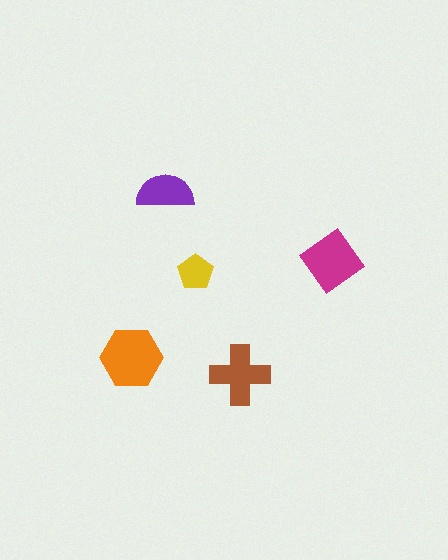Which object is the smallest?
The yellow pentagon.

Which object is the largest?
The orange hexagon.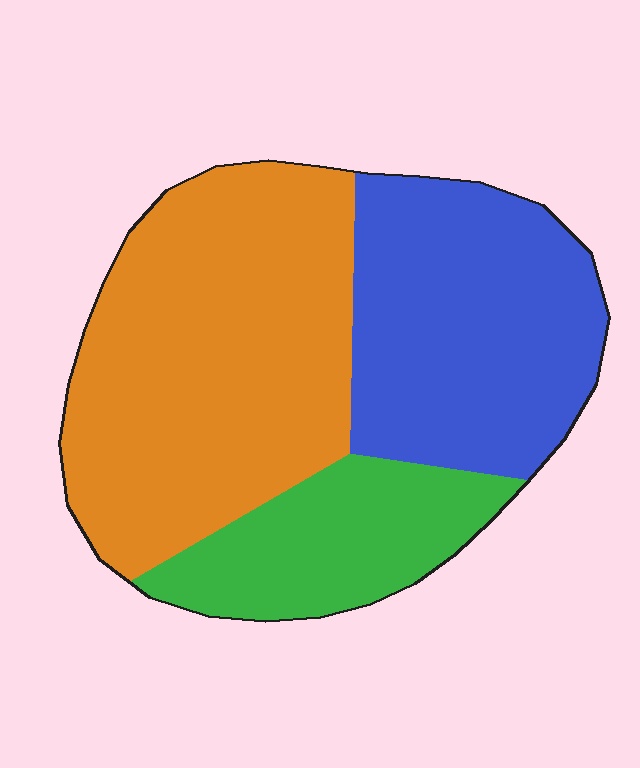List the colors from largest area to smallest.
From largest to smallest: orange, blue, green.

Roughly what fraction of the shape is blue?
Blue covers around 35% of the shape.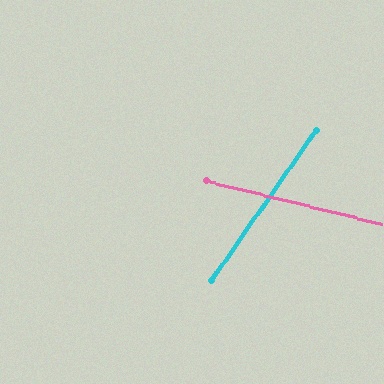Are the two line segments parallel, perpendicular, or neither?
Neither parallel nor perpendicular — they differ by about 69°.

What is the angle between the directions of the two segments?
Approximately 69 degrees.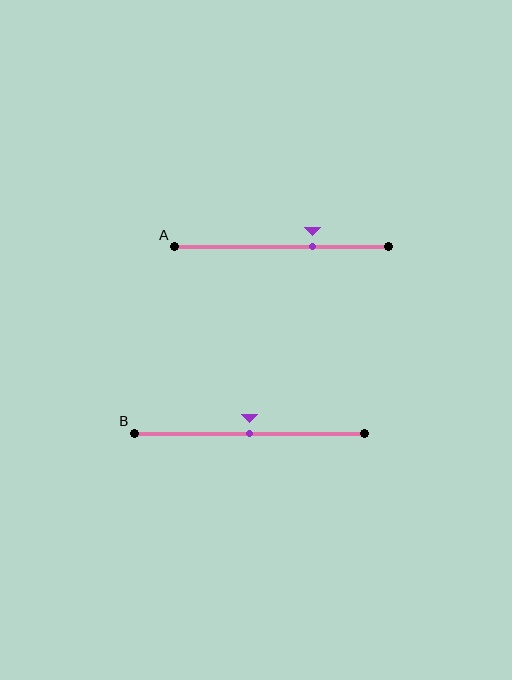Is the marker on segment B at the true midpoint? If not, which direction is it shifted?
Yes, the marker on segment B is at the true midpoint.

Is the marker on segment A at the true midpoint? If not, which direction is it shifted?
No, the marker on segment A is shifted to the right by about 14% of the segment length.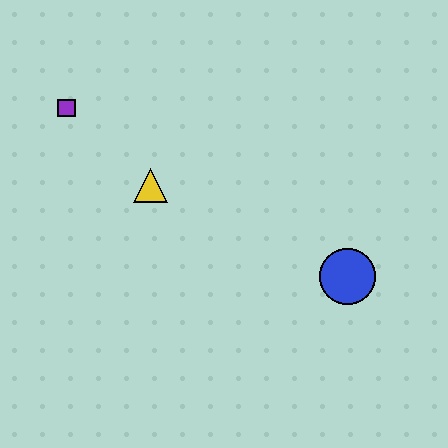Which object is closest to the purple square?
The yellow triangle is closest to the purple square.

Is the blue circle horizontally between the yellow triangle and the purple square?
No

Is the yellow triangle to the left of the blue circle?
Yes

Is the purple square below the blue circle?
No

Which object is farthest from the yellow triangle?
The blue circle is farthest from the yellow triangle.